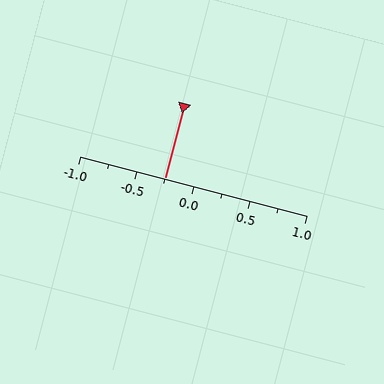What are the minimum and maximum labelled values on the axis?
The axis runs from -1.0 to 1.0.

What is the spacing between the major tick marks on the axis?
The major ticks are spaced 0.5 apart.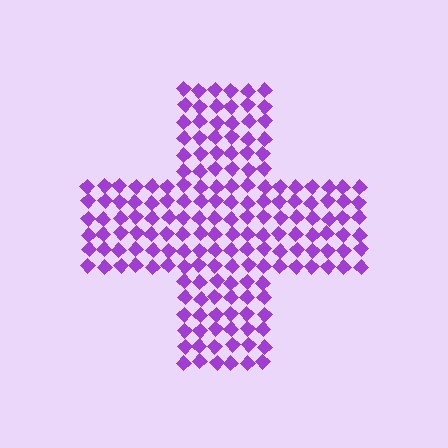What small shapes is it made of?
It is made of small diamonds.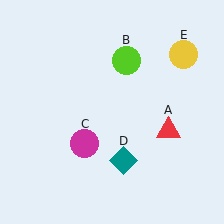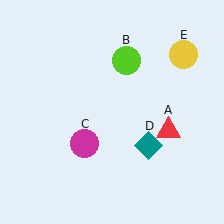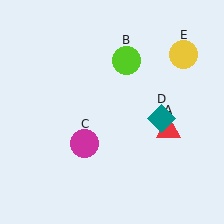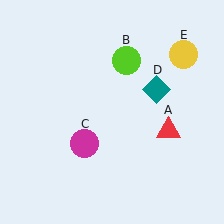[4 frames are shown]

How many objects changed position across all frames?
1 object changed position: teal diamond (object D).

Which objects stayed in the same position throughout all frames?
Red triangle (object A) and lime circle (object B) and magenta circle (object C) and yellow circle (object E) remained stationary.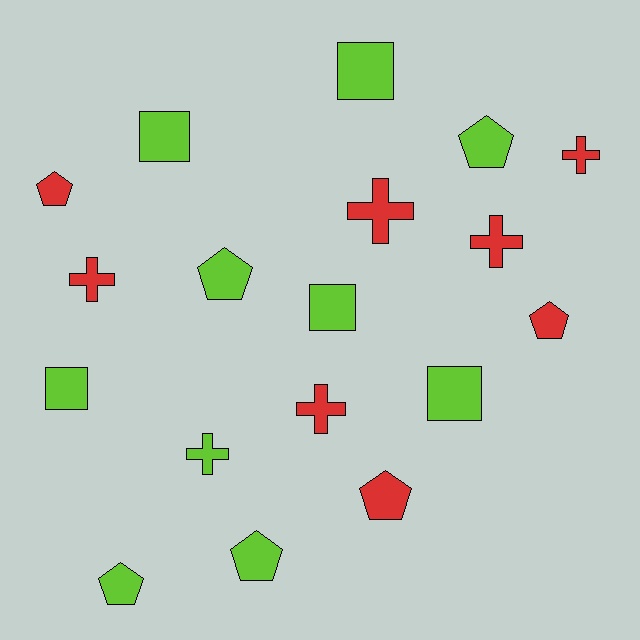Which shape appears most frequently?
Pentagon, with 7 objects.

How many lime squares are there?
There are 5 lime squares.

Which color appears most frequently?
Lime, with 10 objects.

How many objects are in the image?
There are 18 objects.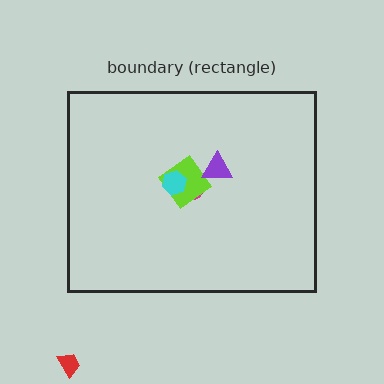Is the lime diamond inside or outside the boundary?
Inside.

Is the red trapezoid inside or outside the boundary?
Outside.